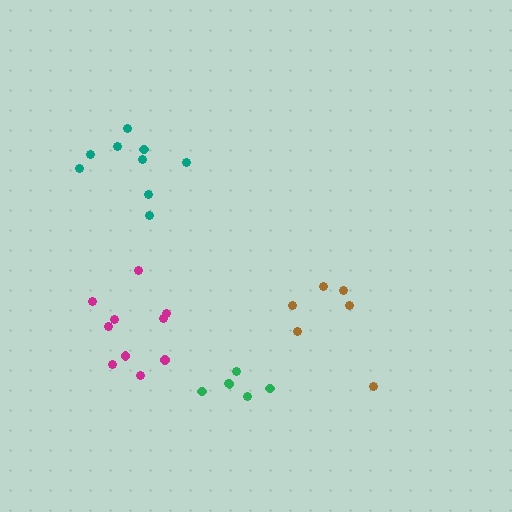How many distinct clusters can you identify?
There are 4 distinct clusters.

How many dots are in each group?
Group 1: 9 dots, Group 2: 6 dots, Group 3: 10 dots, Group 4: 6 dots (31 total).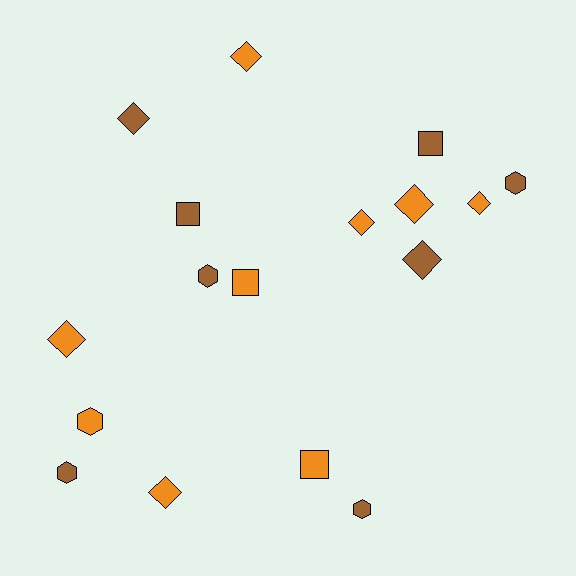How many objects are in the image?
There are 17 objects.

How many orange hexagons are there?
There is 1 orange hexagon.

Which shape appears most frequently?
Diamond, with 8 objects.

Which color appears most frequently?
Orange, with 9 objects.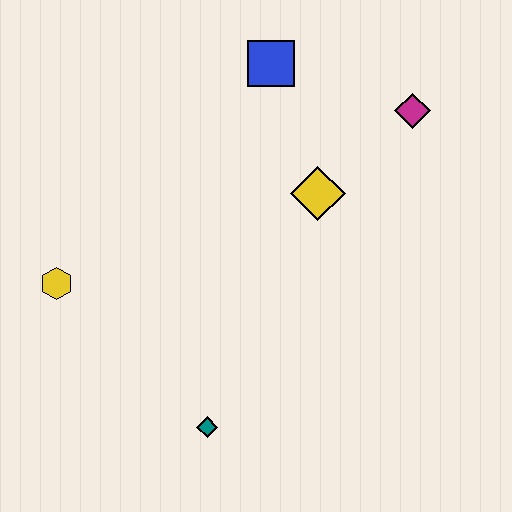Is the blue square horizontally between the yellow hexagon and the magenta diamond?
Yes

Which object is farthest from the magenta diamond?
The yellow hexagon is farthest from the magenta diamond.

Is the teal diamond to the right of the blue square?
No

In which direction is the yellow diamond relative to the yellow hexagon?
The yellow diamond is to the right of the yellow hexagon.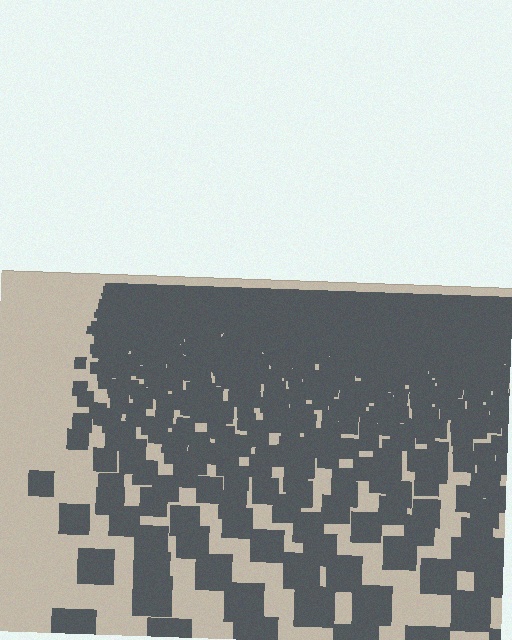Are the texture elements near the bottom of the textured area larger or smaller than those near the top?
Larger. Near the bottom, elements are closer to the viewer and appear at a bigger on-screen size.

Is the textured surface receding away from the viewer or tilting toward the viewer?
The surface is receding away from the viewer. Texture elements get smaller and denser toward the top.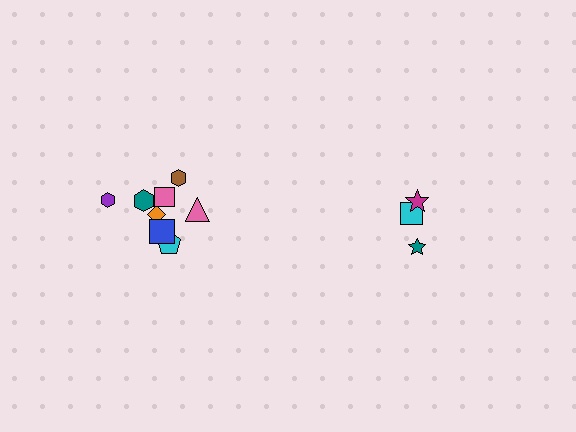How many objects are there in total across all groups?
There are 11 objects.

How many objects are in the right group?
There are 3 objects.